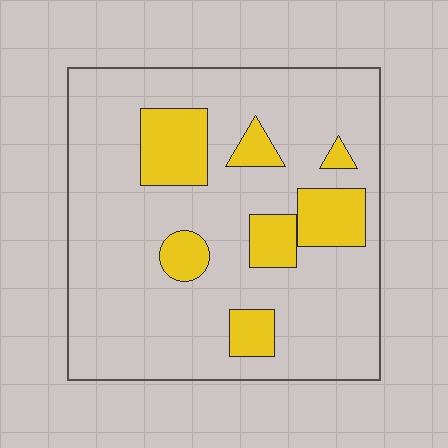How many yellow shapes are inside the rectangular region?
7.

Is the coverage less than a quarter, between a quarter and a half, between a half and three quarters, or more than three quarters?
Less than a quarter.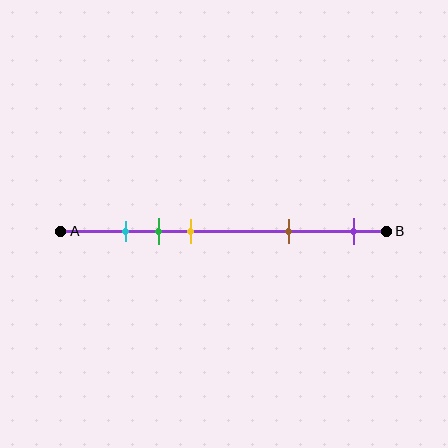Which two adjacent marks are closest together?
The cyan and green marks are the closest adjacent pair.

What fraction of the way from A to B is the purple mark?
The purple mark is approximately 90% (0.9) of the way from A to B.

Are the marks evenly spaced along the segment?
No, the marks are not evenly spaced.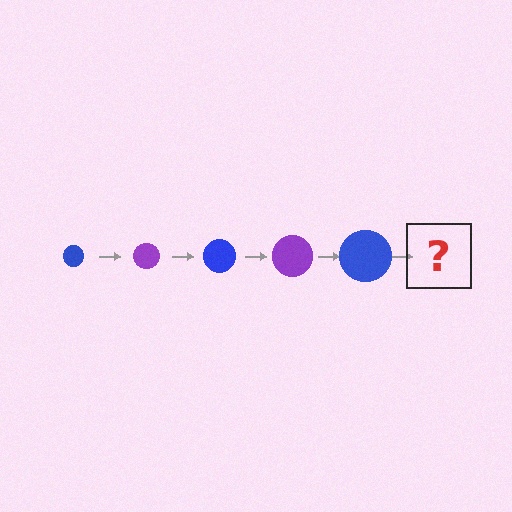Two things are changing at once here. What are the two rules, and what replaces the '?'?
The two rules are that the circle grows larger each step and the color cycles through blue and purple. The '?' should be a purple circle, larger than the previous one.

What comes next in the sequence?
The next element should be a purple circle, larger than the previous one.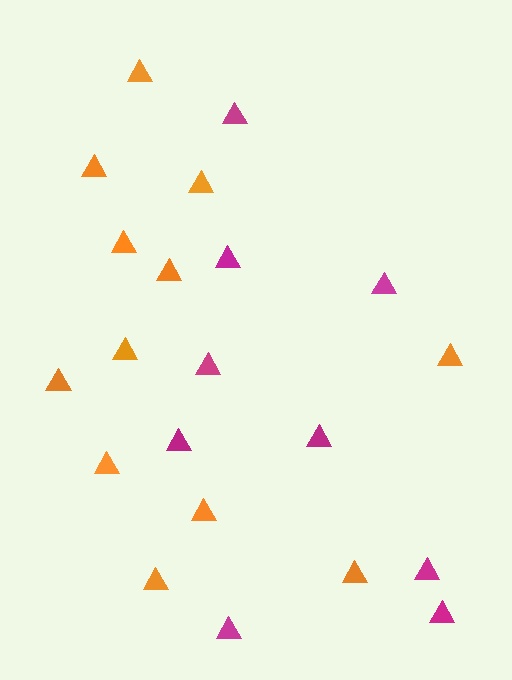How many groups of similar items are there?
There are 2 groups: one group of orange triangles (12) and one group of magenta triangles (9).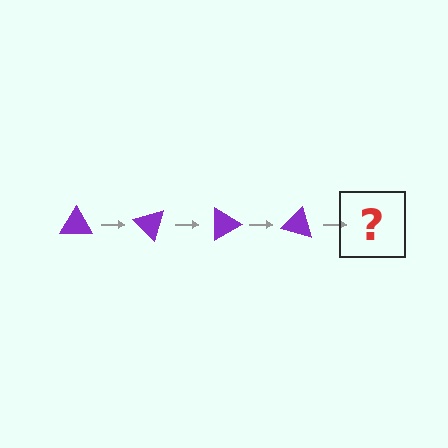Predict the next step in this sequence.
The next step is a purple triangle rotated 180 degrees.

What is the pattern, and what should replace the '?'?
The pattern is that the triangle rotates 45 degrees each step. The '?' should be a purple triangle rotated 180 degrees.